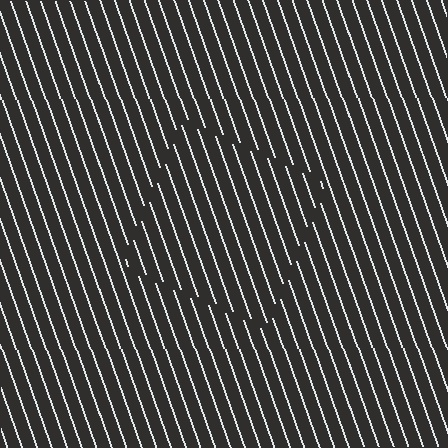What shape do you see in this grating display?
An illusory square. The interior of the shape contains the same grating, shifted by half a period — the contour is defined by the phase discontinuity where line-ends from the inner and outer gratings abut.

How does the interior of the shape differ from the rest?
The interior of the shape contains the same grating, shifted by half a period — the contour is defined by the phase discontinuity where line-ends from the inner and outer gratings abut.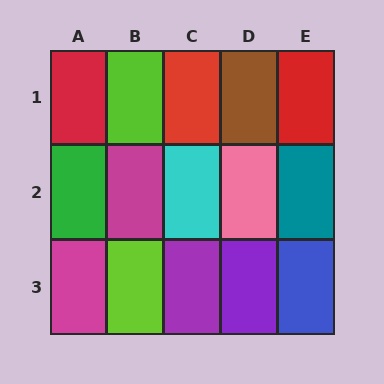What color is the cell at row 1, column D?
Brown.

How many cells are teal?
1 cell is teal.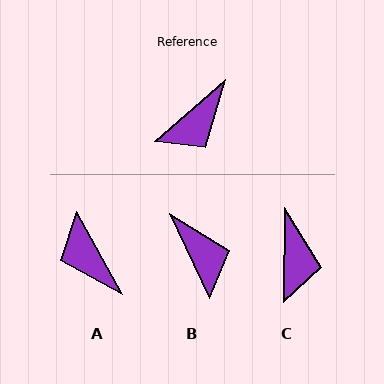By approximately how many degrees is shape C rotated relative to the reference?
Approximately 49 degrees counter-clockwise.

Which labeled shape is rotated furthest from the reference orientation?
A, about 102 degrees away.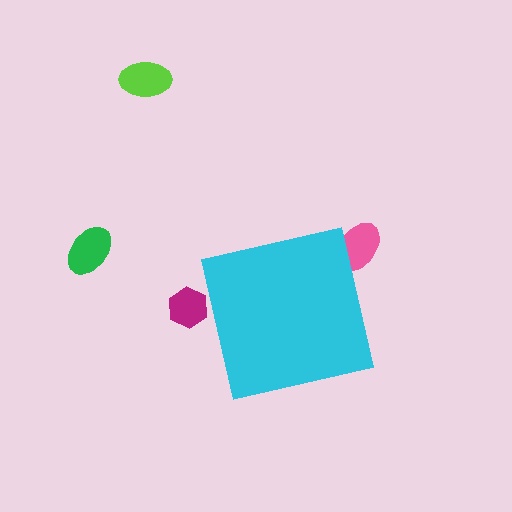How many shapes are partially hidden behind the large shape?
2 shapes are partially hidden.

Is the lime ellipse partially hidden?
No, the lime ellipse is fully visible.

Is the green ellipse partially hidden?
No, the green ellipse is fully visible.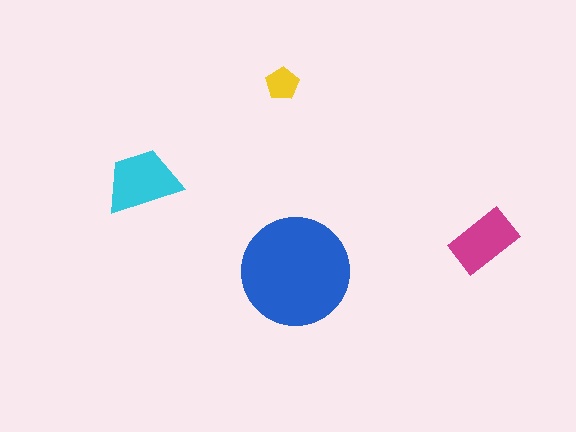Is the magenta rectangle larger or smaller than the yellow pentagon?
Larger.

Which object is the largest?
The blue circle.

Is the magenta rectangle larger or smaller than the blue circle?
Smaller.